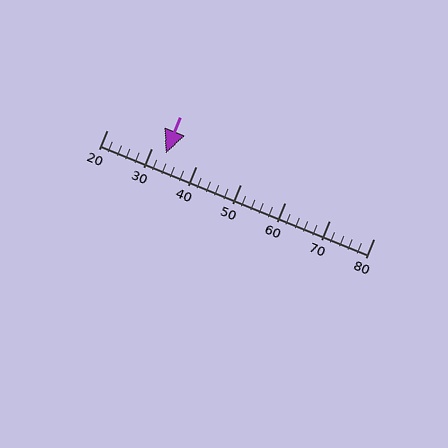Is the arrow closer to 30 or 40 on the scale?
The arrow is closer to 30.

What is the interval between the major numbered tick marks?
The major tick marks are spaced 10 units apart.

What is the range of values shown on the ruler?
The ruler shows values from 20 to 80.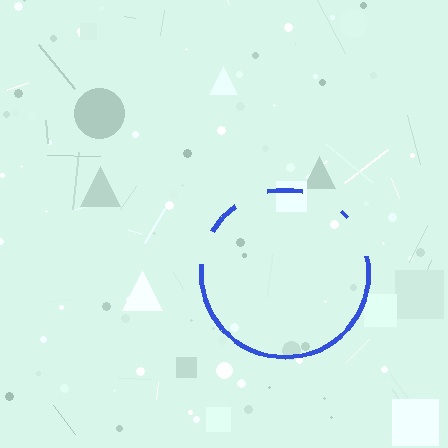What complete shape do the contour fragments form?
The contour fragments form a circle.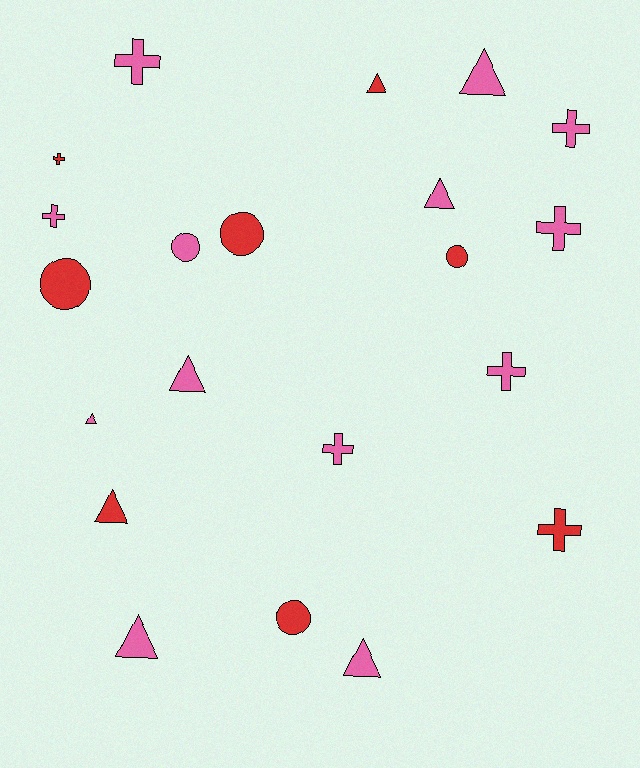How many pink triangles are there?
There are 6 pink triangles.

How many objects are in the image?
There are 21 objects.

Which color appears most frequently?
Pink, with 13 objects.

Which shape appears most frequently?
Cross, with 8 objects.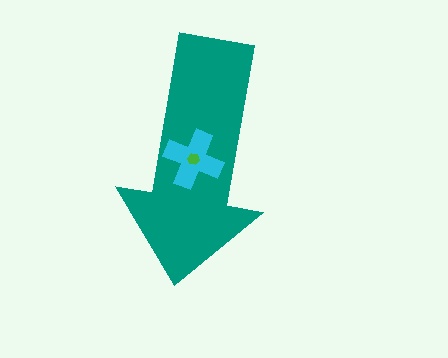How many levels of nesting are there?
3.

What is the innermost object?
The green hexagon.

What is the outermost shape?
The teal arrow.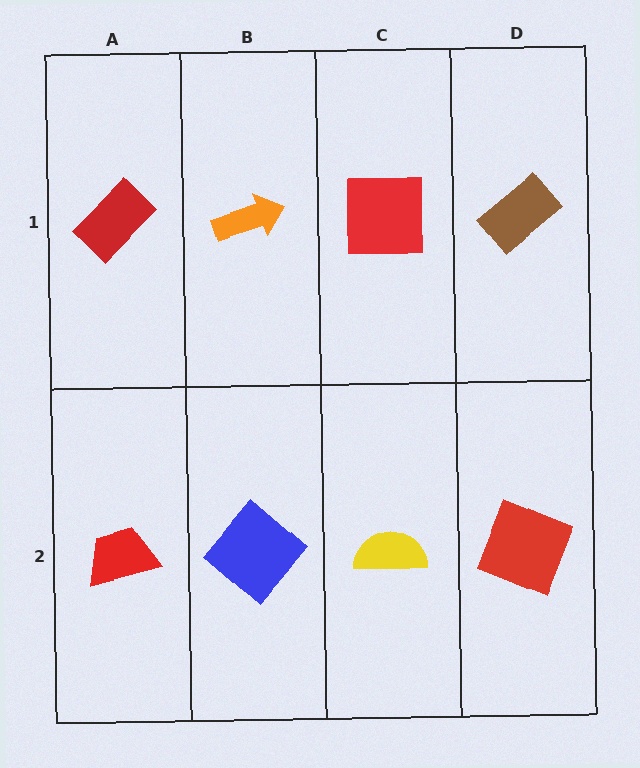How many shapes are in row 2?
4 shapes.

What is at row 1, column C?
A red square.